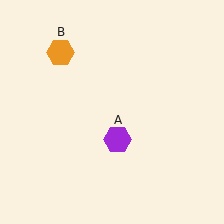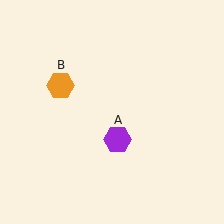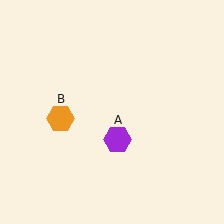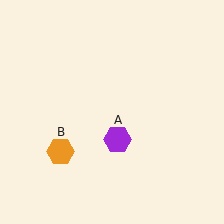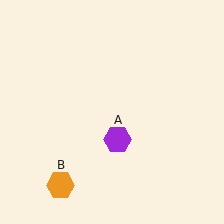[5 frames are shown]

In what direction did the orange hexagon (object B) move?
The orange hexagon (object B) moved down.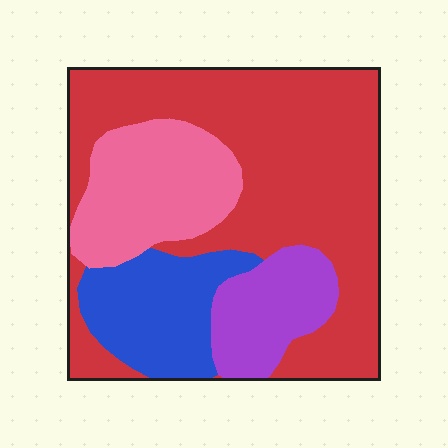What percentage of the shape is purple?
Purple takes up about one eighth (1/8) of the shape.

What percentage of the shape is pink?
Pink covers 19% of the shape.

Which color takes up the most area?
Red, at roughly 55%.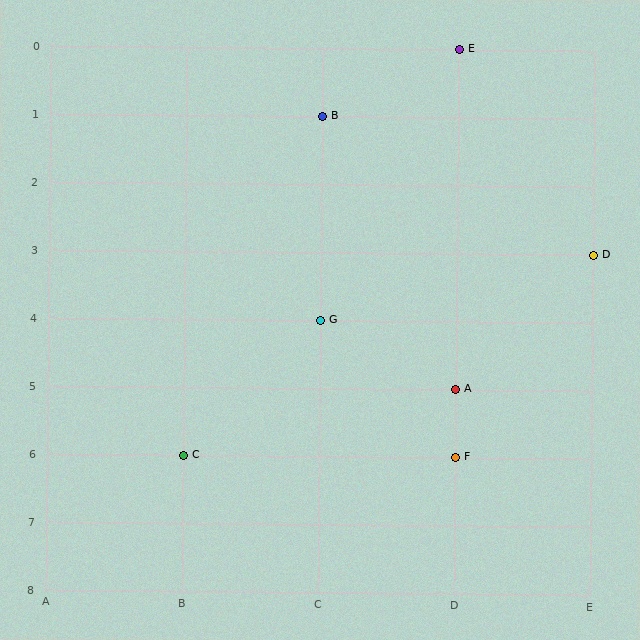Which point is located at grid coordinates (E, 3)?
Point D is at (E, 3).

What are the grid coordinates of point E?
Point E is at grid coordinates (D, 0).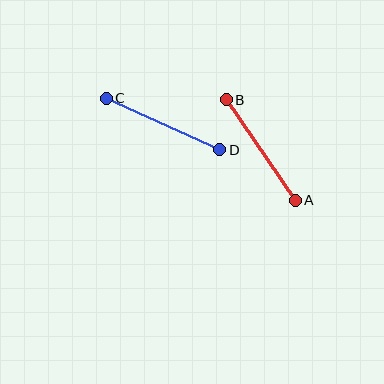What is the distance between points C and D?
The distance is approximately 125 pixels.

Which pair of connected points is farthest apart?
Points C and D are farthest apart.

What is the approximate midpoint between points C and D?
The midpoint is at approximately (163, 124) pixels.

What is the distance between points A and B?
The distance is approximately 122 pixels.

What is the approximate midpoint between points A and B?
The midpoint is at approximately (261, 150) pixels.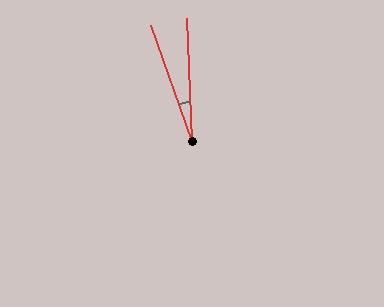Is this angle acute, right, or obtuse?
It is acute.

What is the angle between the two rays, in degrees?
Approximately 17 degrees.